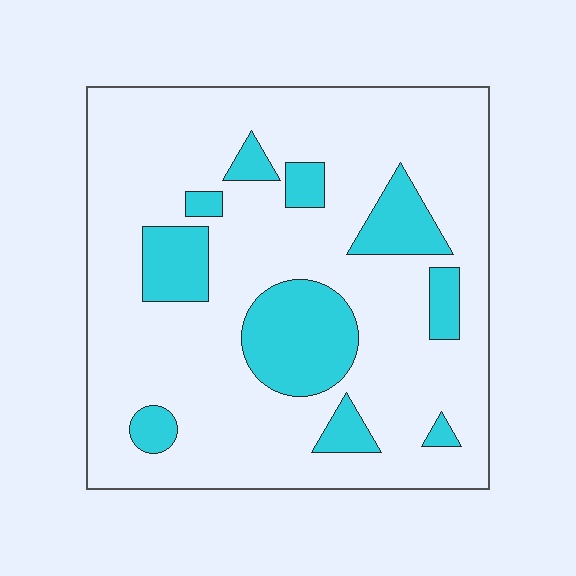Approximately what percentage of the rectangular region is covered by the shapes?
Approximately 20%.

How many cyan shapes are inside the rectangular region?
10.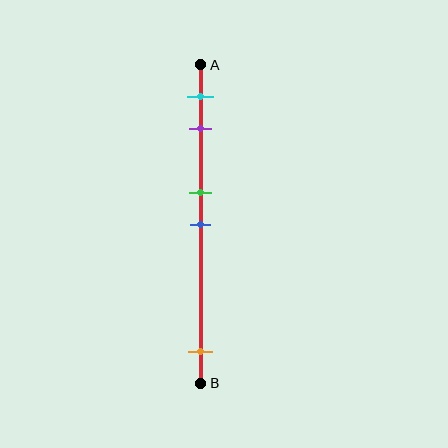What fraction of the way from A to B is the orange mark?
The orange mark is approximately 90% (0.9) of the way from A to B.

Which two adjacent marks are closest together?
The green and blue marks are the closest adjacent pair.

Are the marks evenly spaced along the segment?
No, the marks are not evenly spaced.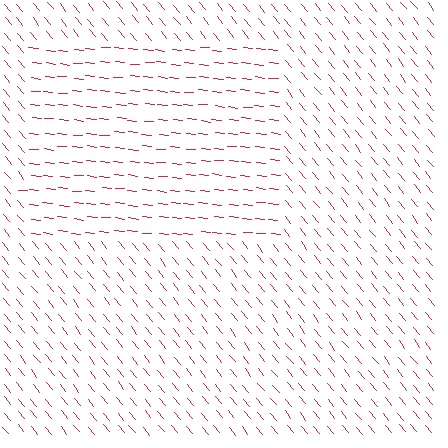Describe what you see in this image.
The image is filled with small red line segments. A rectangle region in the image has lines oriented differently from the surrounding lines, creating a visible texture boundary.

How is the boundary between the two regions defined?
The boundary is defined purely by a change in line orientation (approximately 45 degrees difference). All lines are the same color and thickness.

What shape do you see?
I see a rectangle.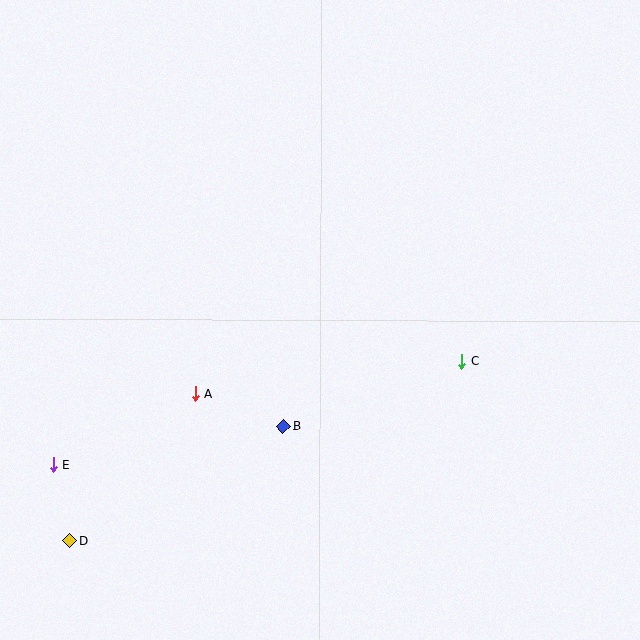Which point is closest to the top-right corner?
Point C is closest to the top-right corner.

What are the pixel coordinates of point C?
Point C is at (462, 361).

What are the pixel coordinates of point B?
Point B is at (283, 426).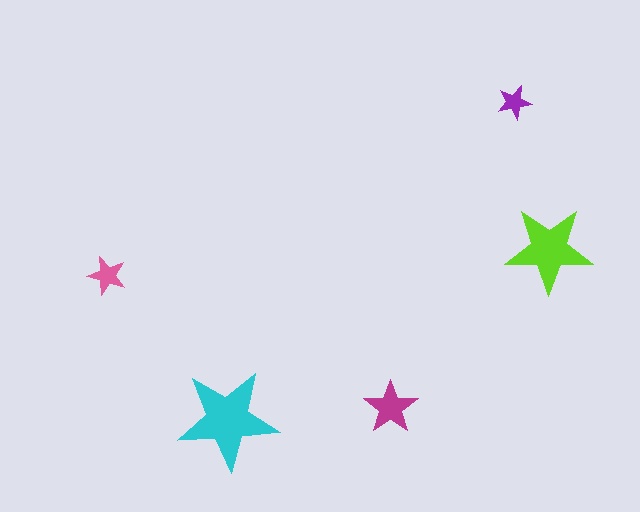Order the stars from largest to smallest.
the cyan one, the lime one, the magenta one, the pink one, the purple one.